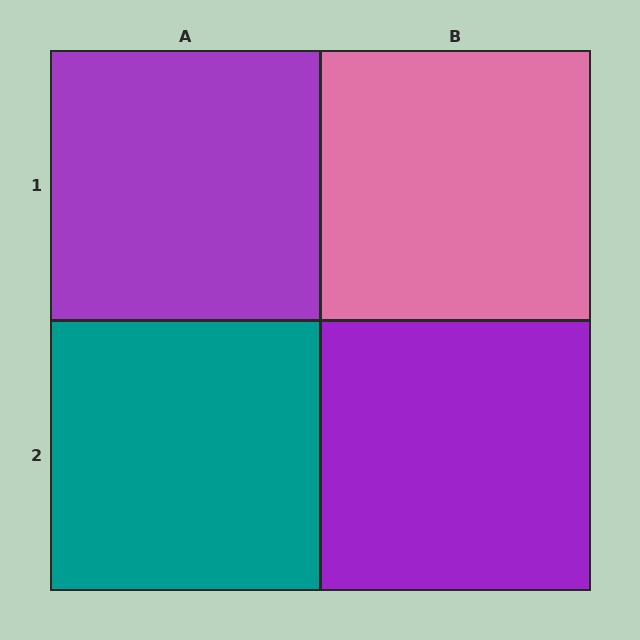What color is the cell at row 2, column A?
Teal.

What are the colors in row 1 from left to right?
Purple, pink.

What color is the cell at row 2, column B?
Purple.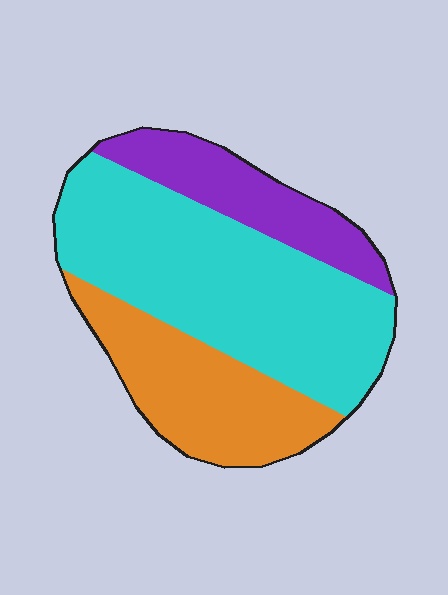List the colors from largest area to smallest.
From largest to smallest: cyan, orange, purple.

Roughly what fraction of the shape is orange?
Orange takes up about one quarter (1/4) of the shape.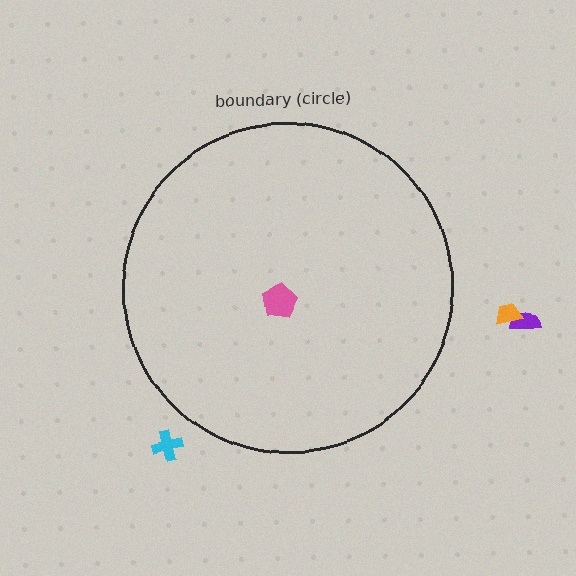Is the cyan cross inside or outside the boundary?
Outside.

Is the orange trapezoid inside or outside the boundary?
Outside.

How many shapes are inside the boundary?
1 inside, 3 outside.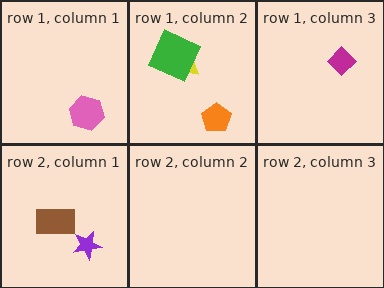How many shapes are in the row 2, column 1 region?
2.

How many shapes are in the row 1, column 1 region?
1.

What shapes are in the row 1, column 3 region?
The magenta diamond.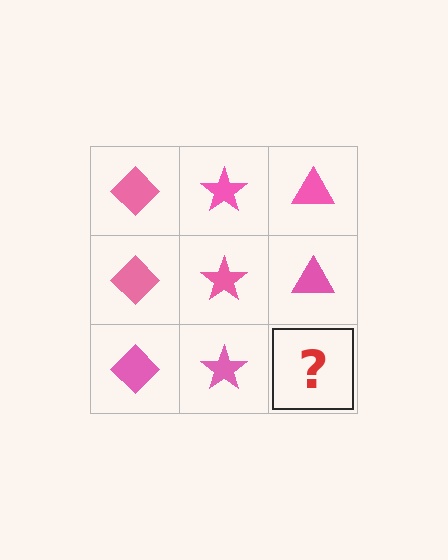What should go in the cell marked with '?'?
The missing cell should contain a pink triangle.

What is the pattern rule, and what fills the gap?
The rule is that each column has a consistent shape. The gap should be filled with a pink triangle.